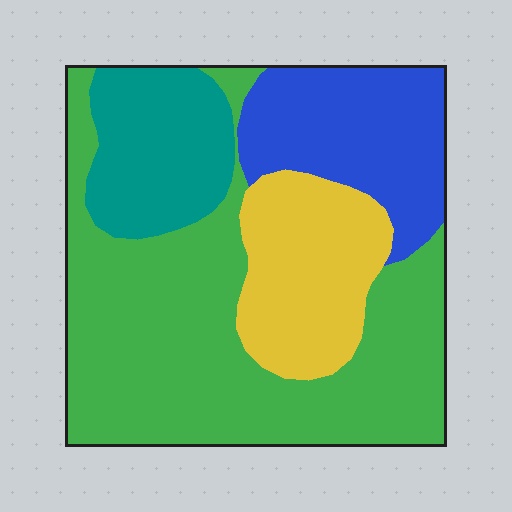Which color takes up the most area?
Green, at roughly 50%.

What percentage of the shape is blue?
Blue covers 19% of the shape.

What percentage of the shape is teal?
Teal takes up about one sixth (1/6) of the shape.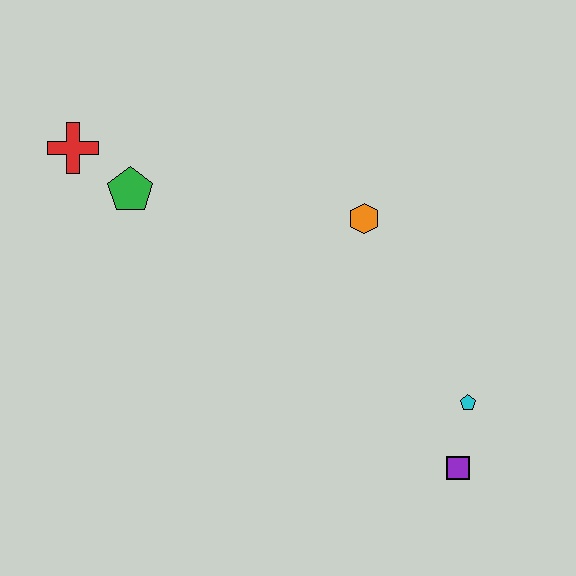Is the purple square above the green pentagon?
No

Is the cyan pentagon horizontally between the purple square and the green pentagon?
No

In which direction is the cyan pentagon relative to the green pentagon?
The cyan pentagon is to the right of the green pentagon.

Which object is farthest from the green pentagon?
The purple square is farthest from the green pentagon.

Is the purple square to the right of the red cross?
Yes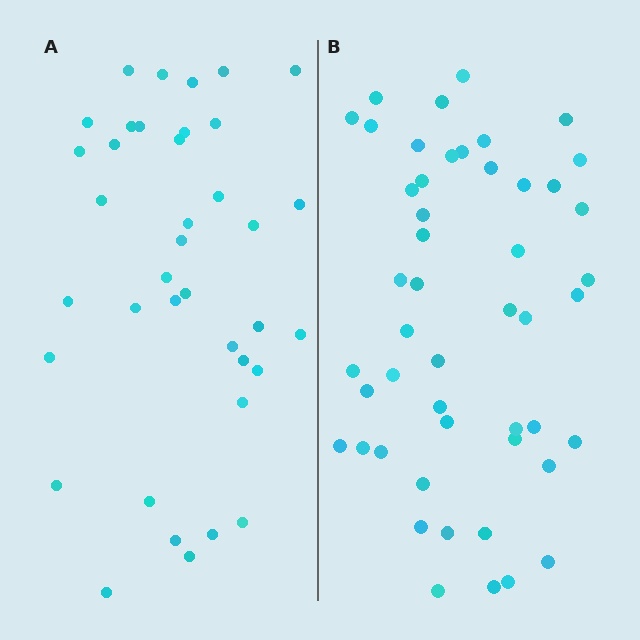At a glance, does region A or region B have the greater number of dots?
Region B (the right region) has more dots.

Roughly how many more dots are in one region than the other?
Region B has roughly 12 or so more dots than region A.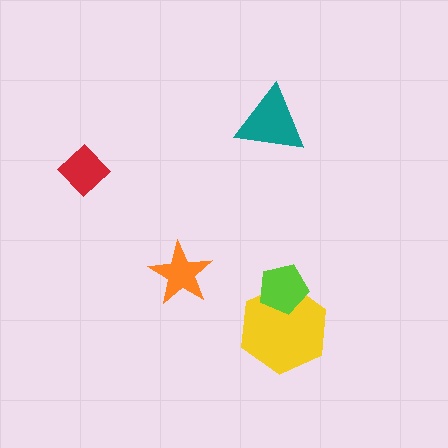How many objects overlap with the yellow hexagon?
1 object overlaps with the yellow hexagon.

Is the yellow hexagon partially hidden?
Yes, it is partially covered by another shape.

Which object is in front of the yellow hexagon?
The lime pentagon is in front of the yellow hexagon.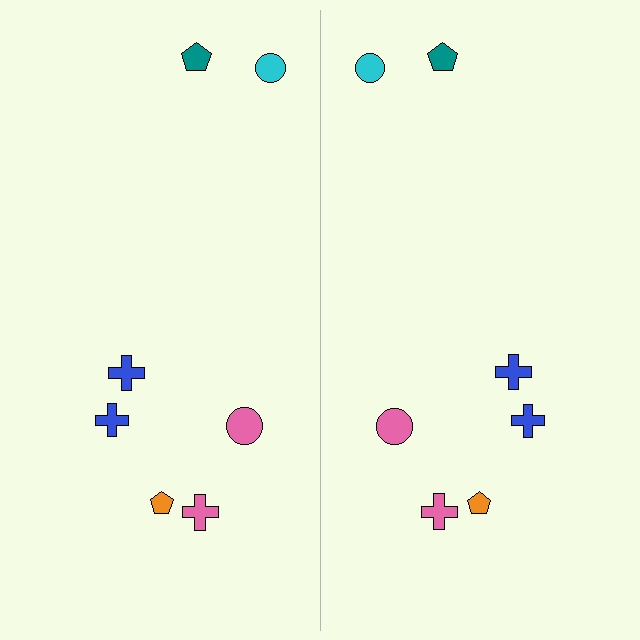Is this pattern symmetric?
Yes, this pattern has bilateral (reflection) symmetry.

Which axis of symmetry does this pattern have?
The pattern has a vertical axis of symmetry running through the center of the image.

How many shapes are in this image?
There are 14 shapes in this image.